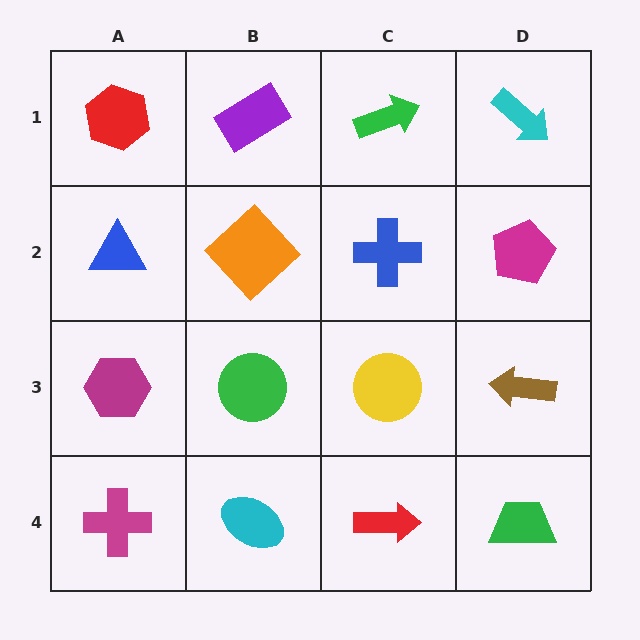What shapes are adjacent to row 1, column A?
A blue triangle (row 2, column A), a purple rectangle (row 1, column B).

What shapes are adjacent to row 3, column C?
A blue cross (row 2, column C), a red arrow (row 4, column C), a green circle (row 3, column B), a brown arrow (row 3, column D).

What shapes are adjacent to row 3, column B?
An orange diamond (row 2, column B), a cyan ellipse (row 4, column B), a magenta hexagon (row 3, column A), a yellow circle (row 3, column C).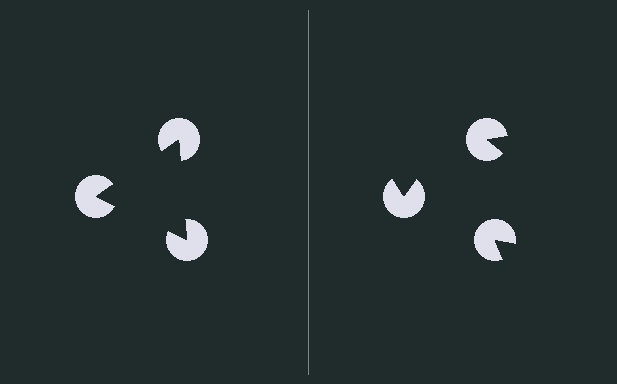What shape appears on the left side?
An illusory triangle.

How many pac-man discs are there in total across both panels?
6 — 3 on each side.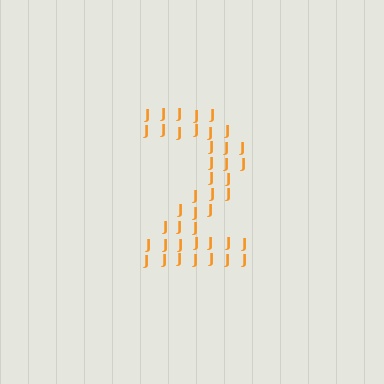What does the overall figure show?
The overall figure shows the digit 2.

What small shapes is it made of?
It is made of small letter J's.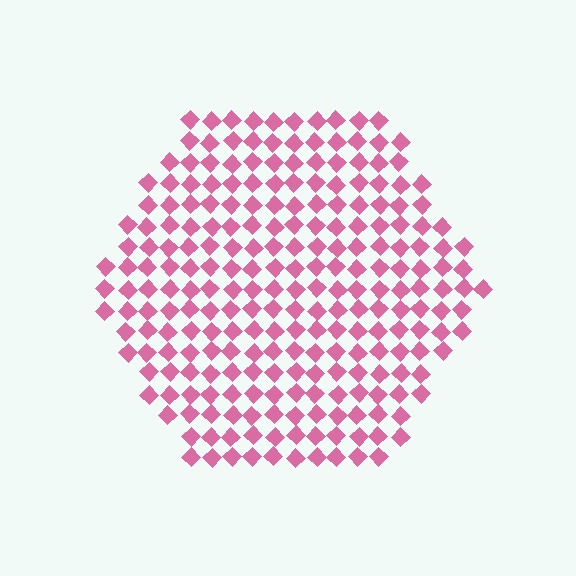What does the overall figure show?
The overall figure shows a hexagon.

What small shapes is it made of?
It is made of small diamonds.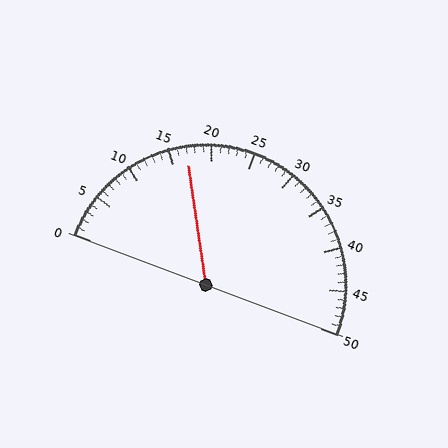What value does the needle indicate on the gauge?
The needle indicates approximately 17.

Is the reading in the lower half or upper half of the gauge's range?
The reading is in the lower half of the range (0 to 50).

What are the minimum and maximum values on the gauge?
The gauge ranges from 0 to 50.